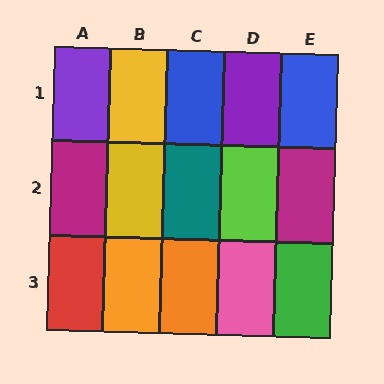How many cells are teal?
1 cell is teal.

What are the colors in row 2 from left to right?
Magenta, yellow, teal, lime, magenta.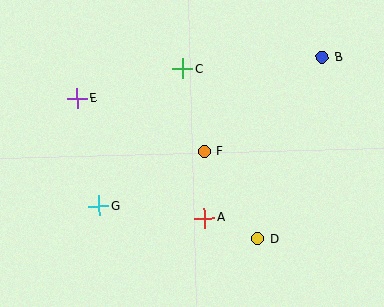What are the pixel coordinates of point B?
Point B is at (322, 57).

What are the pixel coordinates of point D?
Point D is at (258, 239).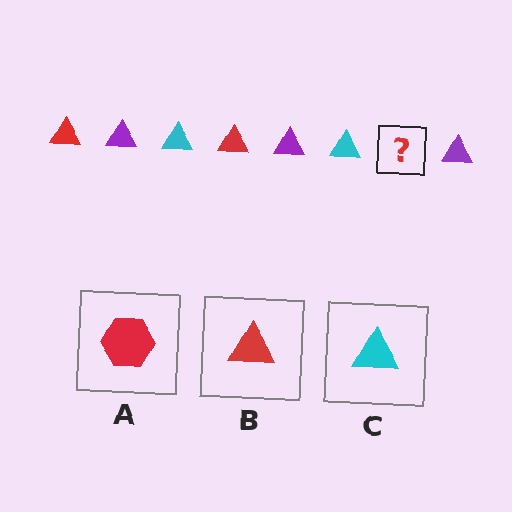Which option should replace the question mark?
Option B.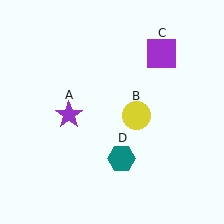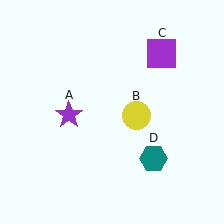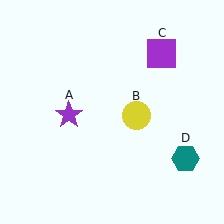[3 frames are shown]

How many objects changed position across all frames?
1 object changed position: teal hexagon (object D).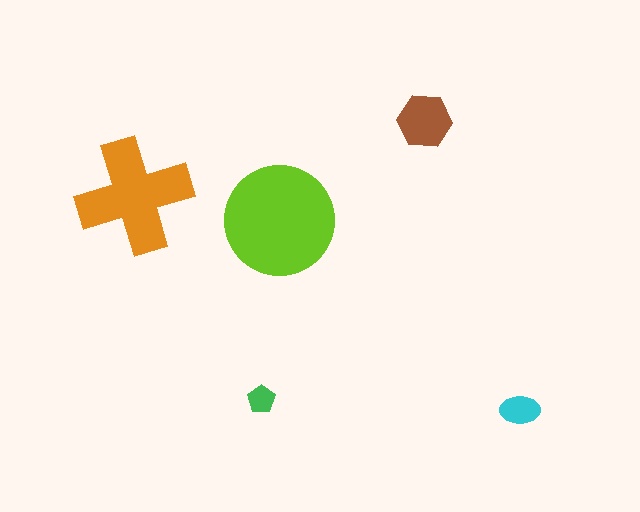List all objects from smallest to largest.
The green pentagon, the cyan ellipse, the brown hexagon, the orange cross, the lime circle.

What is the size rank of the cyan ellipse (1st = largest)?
4th.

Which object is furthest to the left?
The orange cross is leftmost.